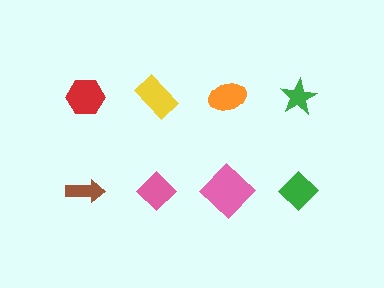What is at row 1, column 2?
A yellow rectangle.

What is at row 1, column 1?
A red hexagon.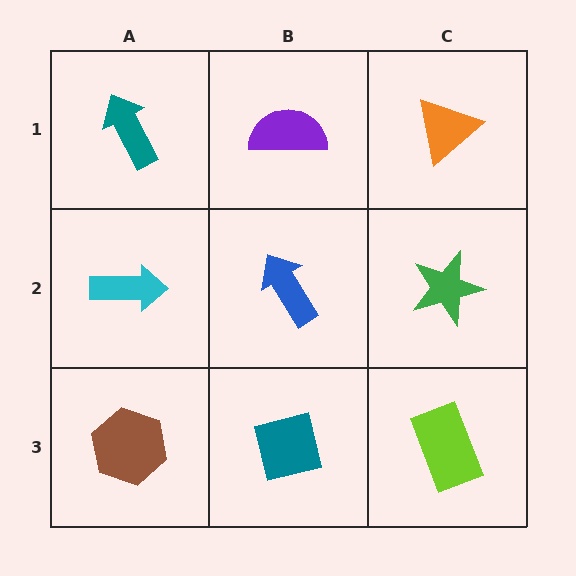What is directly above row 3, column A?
A cyan arrow.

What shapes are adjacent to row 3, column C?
A green star (row 2, column C), a teal square (row 3, column B).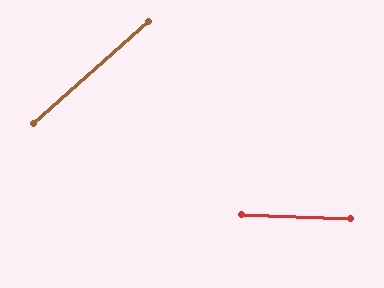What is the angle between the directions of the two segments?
Approximately 43 degrees.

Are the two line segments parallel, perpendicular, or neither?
Neither parallel nor perpendicular — they differ by about 43°.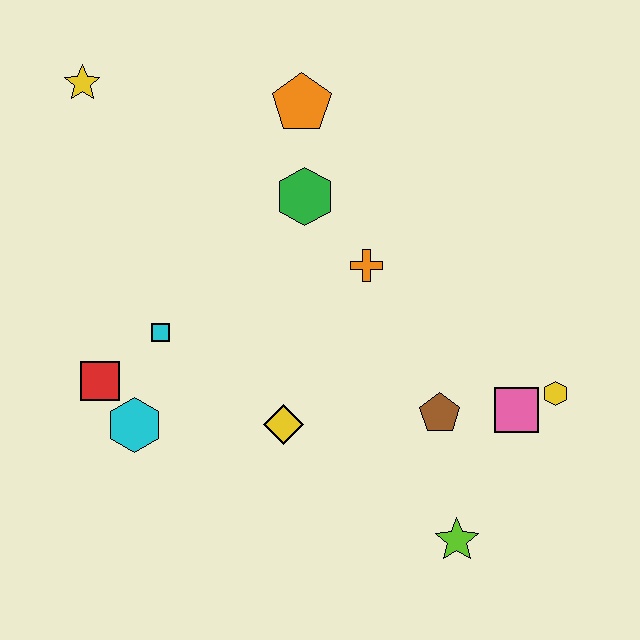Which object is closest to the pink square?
The yellow hexagon is closest to the pink square.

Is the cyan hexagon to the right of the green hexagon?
No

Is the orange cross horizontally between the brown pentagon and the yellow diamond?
Yes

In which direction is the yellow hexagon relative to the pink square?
The yellow hexagon is to the right of the pink square.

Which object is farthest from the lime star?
The yellow star is farthest from the lime star.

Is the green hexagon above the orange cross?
Yes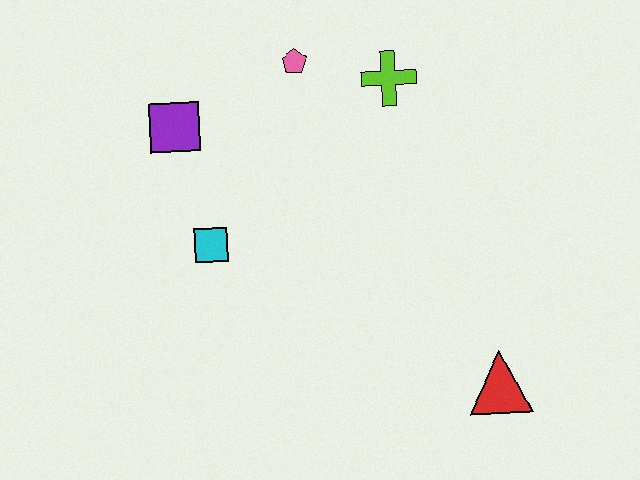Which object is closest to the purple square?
The cyan square is closest to the purple square.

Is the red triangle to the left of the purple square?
No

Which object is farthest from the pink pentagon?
The red triangle is farthest from the pink pentagon.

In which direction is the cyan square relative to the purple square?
The cyan square is below the purple square.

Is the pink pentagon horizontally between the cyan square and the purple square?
No